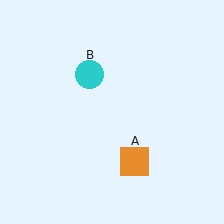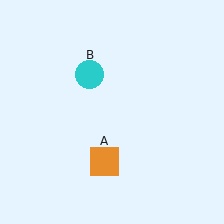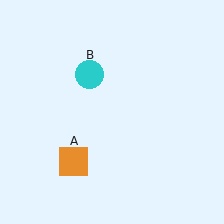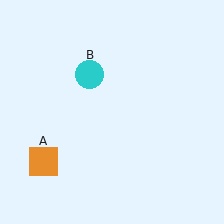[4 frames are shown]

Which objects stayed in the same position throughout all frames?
Cyan circle (object B) remained stationary.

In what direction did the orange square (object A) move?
The orange square (object A) moved left.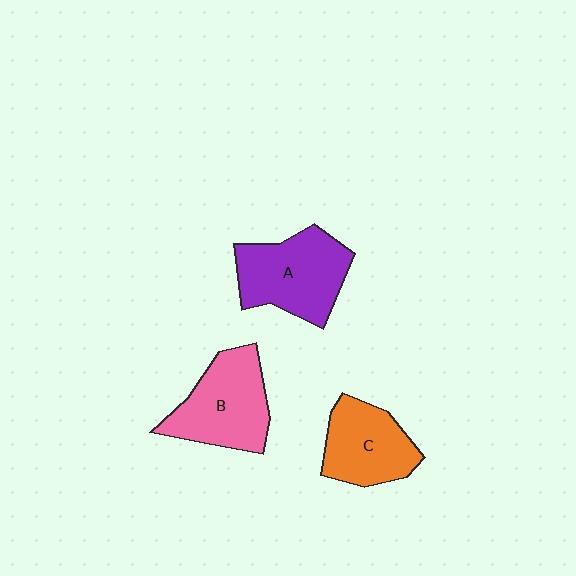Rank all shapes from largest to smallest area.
From largest to smallest: A (purple), B (pink), C (orange).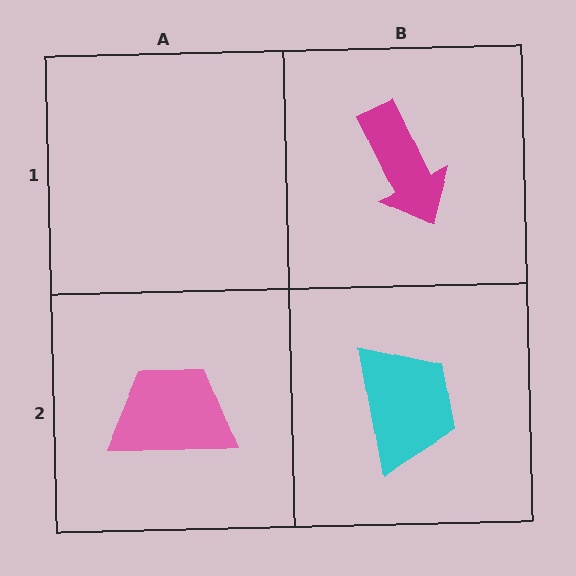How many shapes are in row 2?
2 shapes.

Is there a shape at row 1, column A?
No, that cell is empty.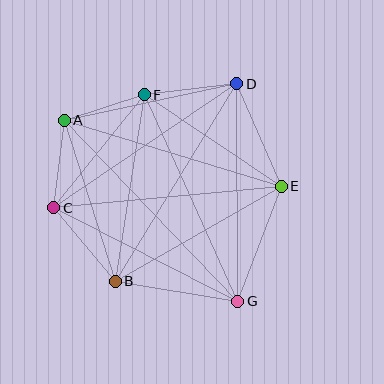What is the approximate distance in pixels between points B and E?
The distance between B and E is approximately 191 pixels.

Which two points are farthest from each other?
Points A and G are farthest from each other.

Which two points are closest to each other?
Points A and F are closest to each other.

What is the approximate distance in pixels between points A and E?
The distance between A and E is approximately 227 pixels.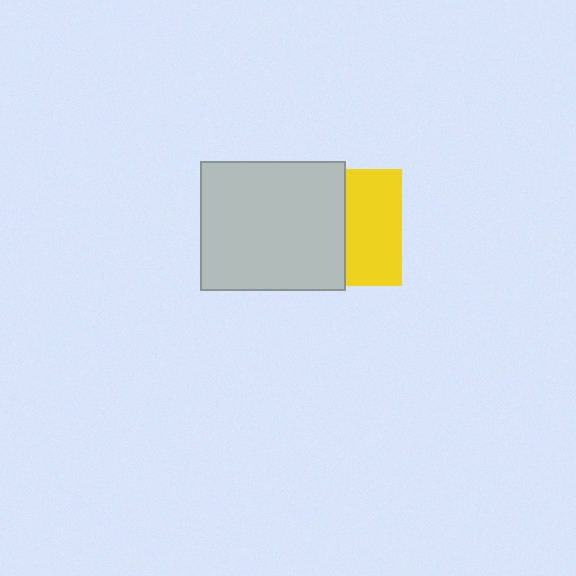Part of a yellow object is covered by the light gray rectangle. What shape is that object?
It is a square.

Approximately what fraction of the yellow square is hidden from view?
Roughly 52% of the yellow square is hidden behind the light gray rectangle.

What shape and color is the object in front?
The object in front is a light gray rectangle.